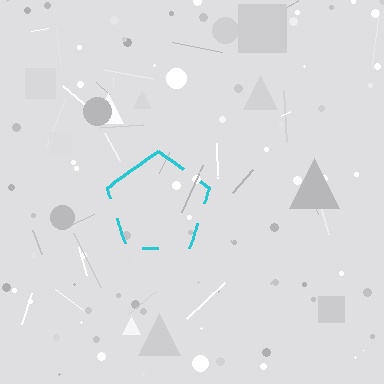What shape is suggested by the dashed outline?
The dashed outline suggests a pentagon.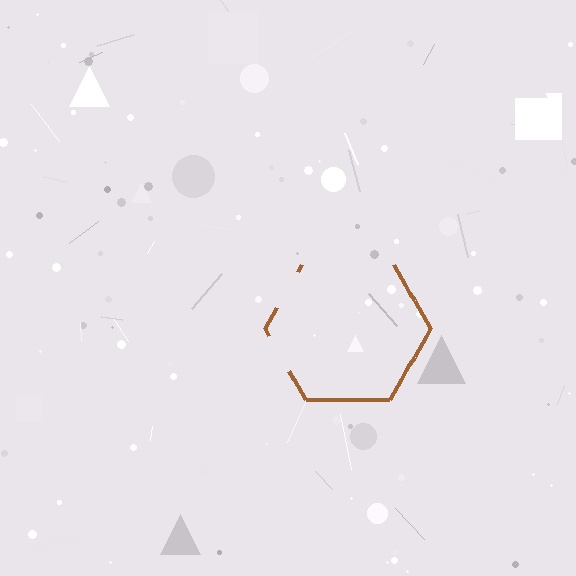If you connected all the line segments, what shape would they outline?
They would outline a hexagon.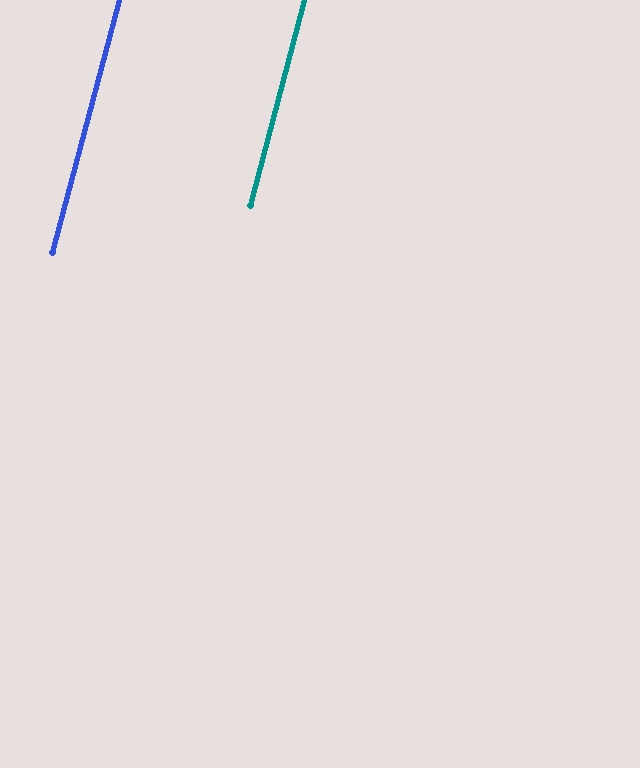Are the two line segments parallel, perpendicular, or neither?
Parallel — their directions differ by only 0.0°.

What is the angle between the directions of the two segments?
Approximately 0 degrees.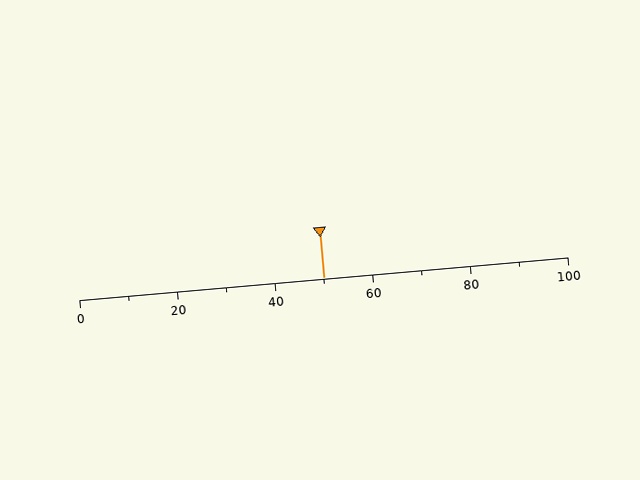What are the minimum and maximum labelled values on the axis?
The axis runs from 0 to 100.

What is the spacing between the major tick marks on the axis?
The major ticks are spaced 20 apart.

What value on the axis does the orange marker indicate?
The marker indicates approximately 50.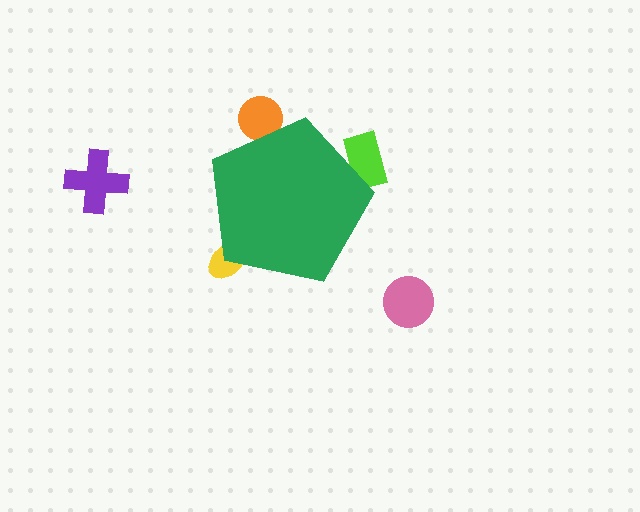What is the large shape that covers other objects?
A green pentagon.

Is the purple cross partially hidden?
No, the purple cross is fully visible.